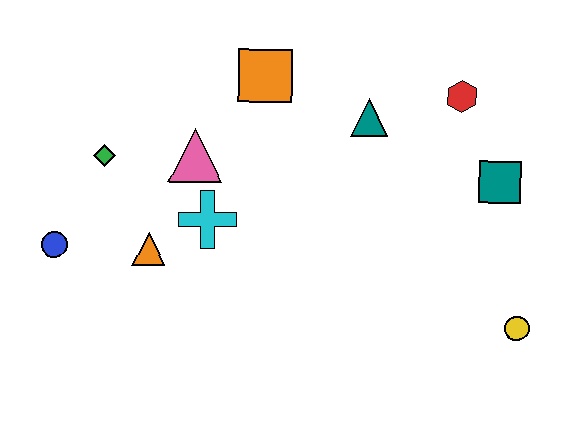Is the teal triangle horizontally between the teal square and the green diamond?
Yes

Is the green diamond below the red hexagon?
Yes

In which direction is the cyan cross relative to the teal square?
The cyan cross is to the left of the teal square.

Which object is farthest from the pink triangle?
The yellow circle is farthest from the pink triangle.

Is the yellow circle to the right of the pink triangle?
Yes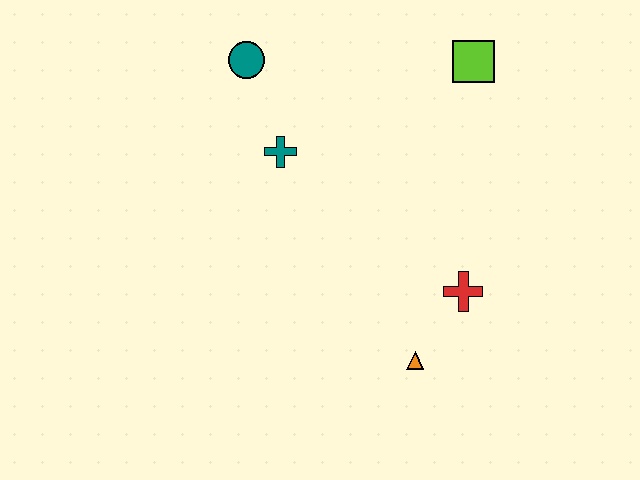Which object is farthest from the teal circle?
The orange triangle is farthest from the teal circle.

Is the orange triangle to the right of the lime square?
No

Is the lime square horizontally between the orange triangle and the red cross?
No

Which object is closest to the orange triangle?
The red cross is closest to the orange triangle.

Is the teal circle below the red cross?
No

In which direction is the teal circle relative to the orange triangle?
The teal circle is above the orange triangle.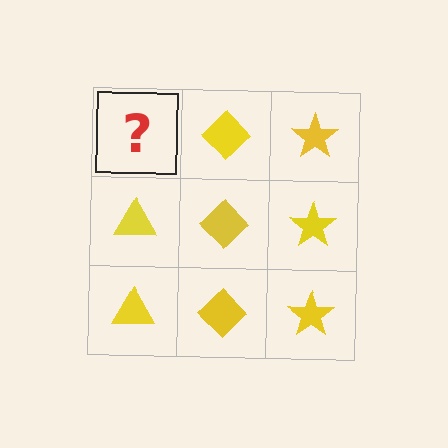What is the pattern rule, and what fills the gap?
The rule is that each column has a consistent shape. The gap should be filled with a yellow triangle.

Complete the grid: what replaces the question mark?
The question mark should be replaced with a yellow triangle.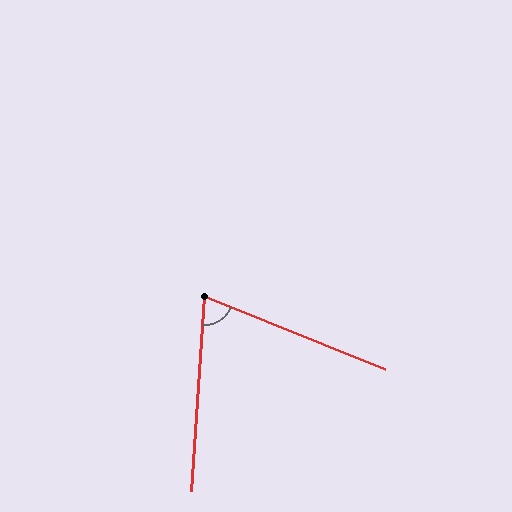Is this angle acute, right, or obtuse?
It is acute.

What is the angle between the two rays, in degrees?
Approximately 72 degrees.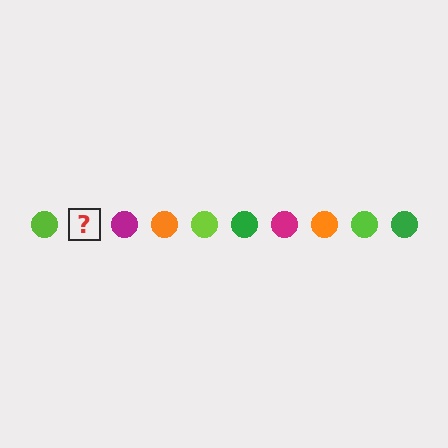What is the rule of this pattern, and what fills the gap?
The rule is that the pattern cycles through lime, green, magenta, orange circles. The gap should be filled with a green circle.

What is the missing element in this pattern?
The missing element is a green circle.